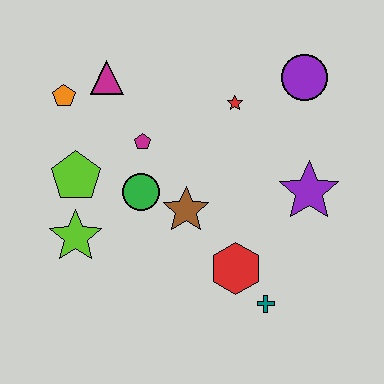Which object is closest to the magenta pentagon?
The green circle is closest to the magenta pentagon.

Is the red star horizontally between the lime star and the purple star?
Yes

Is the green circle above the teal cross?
Yes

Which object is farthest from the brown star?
The purple circle is farthest from the brown star.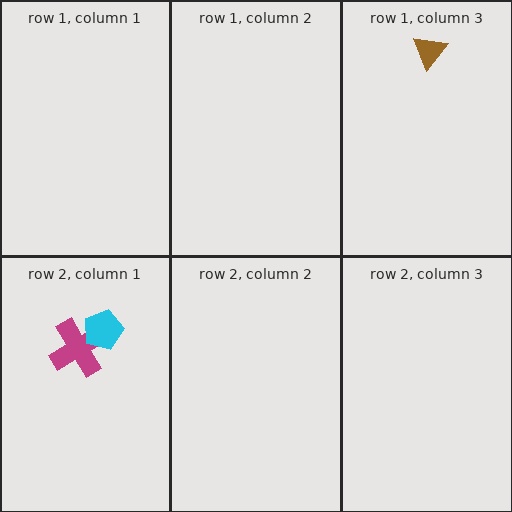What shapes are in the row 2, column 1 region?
The magenta cross, the cyan pentagon.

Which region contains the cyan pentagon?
The row 2, column 1 region.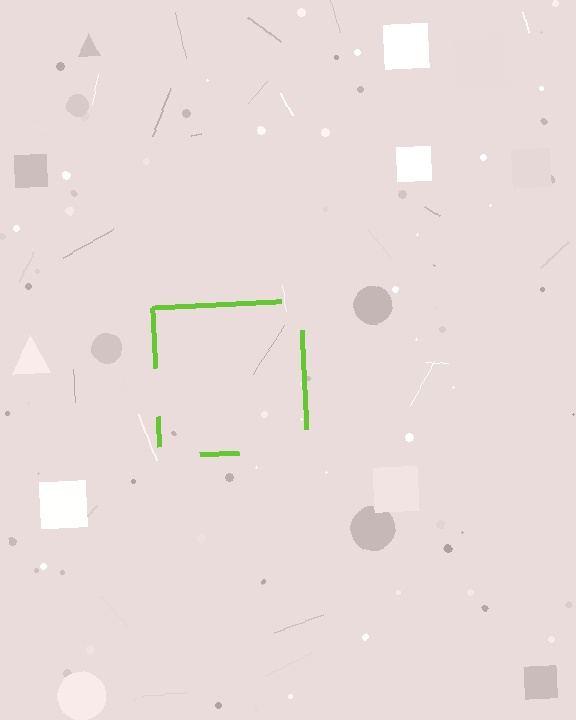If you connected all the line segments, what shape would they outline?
They would outline a square.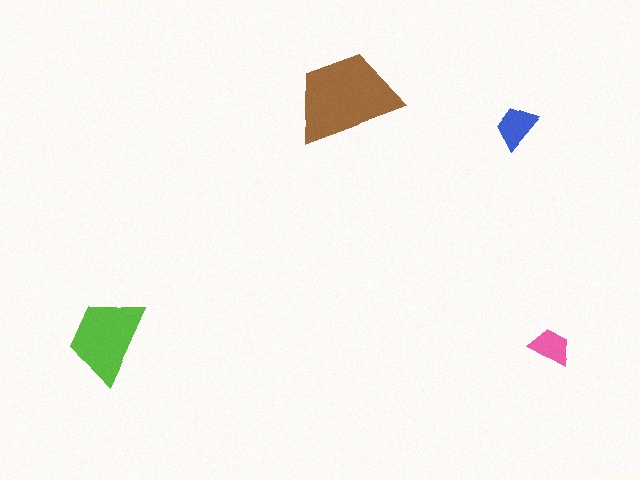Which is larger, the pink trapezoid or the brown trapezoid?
The brown one.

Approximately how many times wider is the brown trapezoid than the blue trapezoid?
About 2.5 times wider.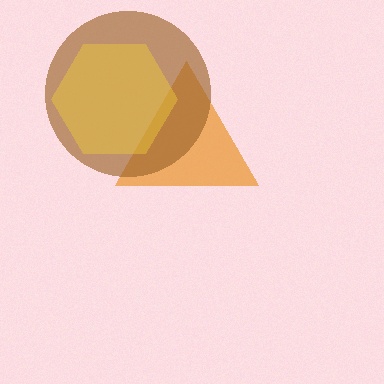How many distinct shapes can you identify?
There are 3 distinct shapes: an orange triangle, a brown circle, a yellow hexagon.